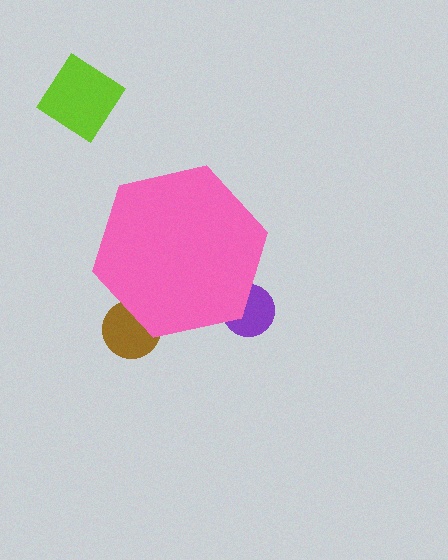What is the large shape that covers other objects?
A pink hexagon.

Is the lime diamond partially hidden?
No, the lime diamond is fully visible.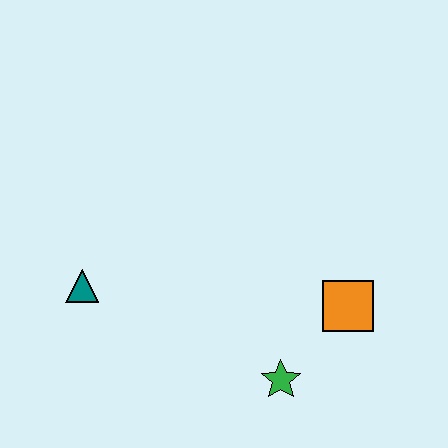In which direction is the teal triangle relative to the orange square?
The teal triangle is to the left of the orange square.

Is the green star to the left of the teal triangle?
No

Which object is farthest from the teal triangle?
The orange square is farthest from the teal triangle.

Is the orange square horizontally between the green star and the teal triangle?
No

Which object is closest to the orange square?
The green star is closest to the orange square.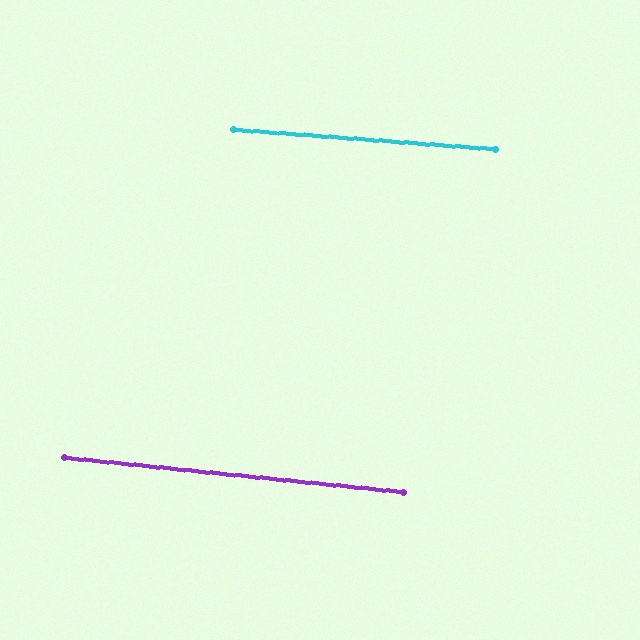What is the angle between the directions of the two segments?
Approximately 2 degrees.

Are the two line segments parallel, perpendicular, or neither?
Parallel — their directions differ by only 1.6°.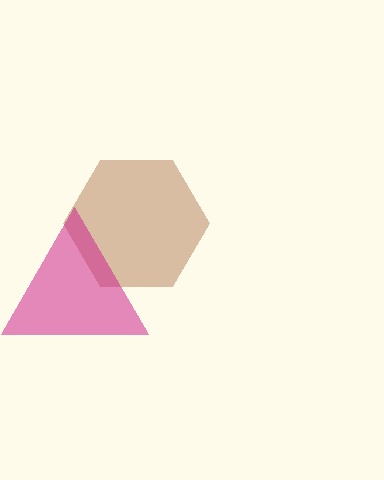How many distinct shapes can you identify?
There are 2 distinct shapes: a brown hexagon, a magenta triangle.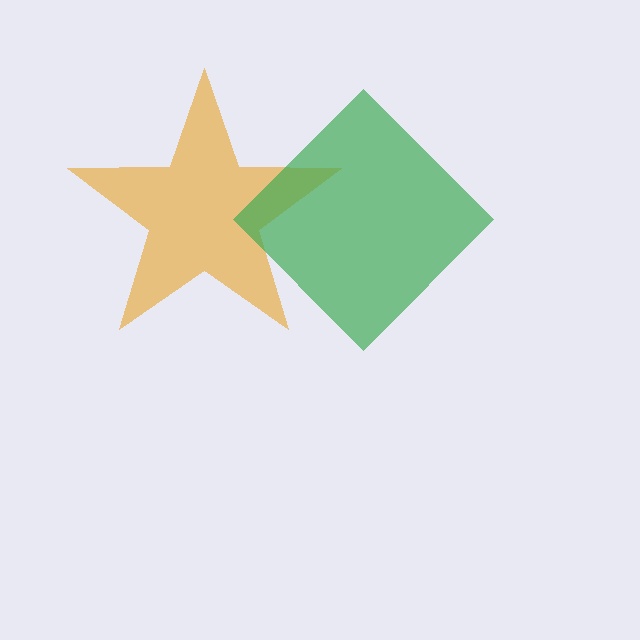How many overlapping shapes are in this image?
There are 2 overlapping shapes in the image.